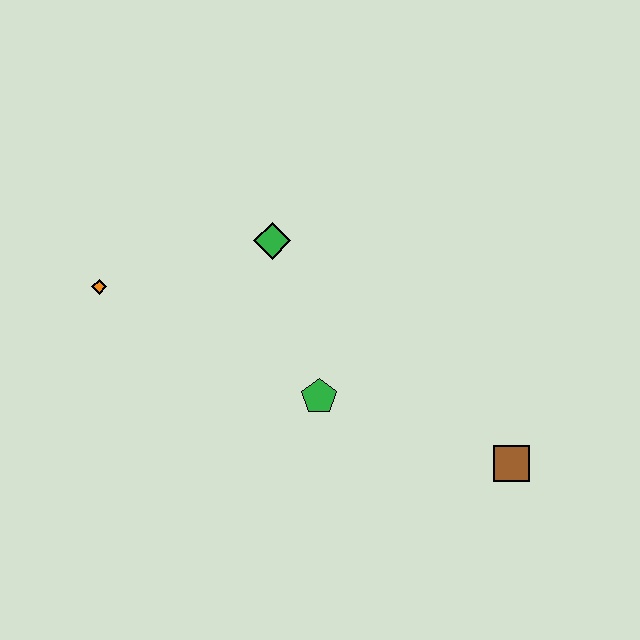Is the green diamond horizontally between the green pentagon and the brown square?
No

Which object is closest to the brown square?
The green pentagon is closest to the brown square.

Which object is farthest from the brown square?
The orange diamond is farthest from the brown square.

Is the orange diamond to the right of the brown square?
No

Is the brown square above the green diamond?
No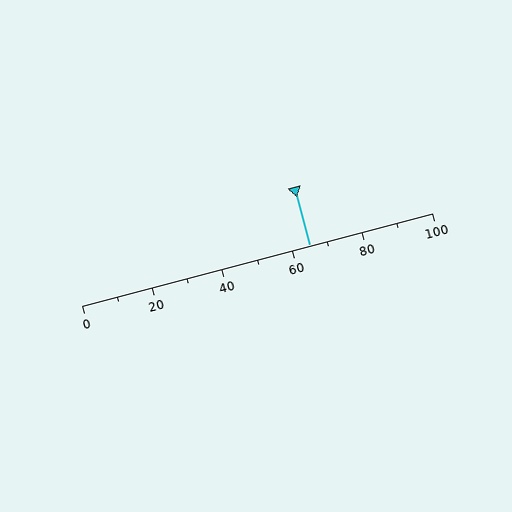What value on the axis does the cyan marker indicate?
The marker indicates approximately 65.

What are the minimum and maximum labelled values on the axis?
The axis runs from 0 to 100.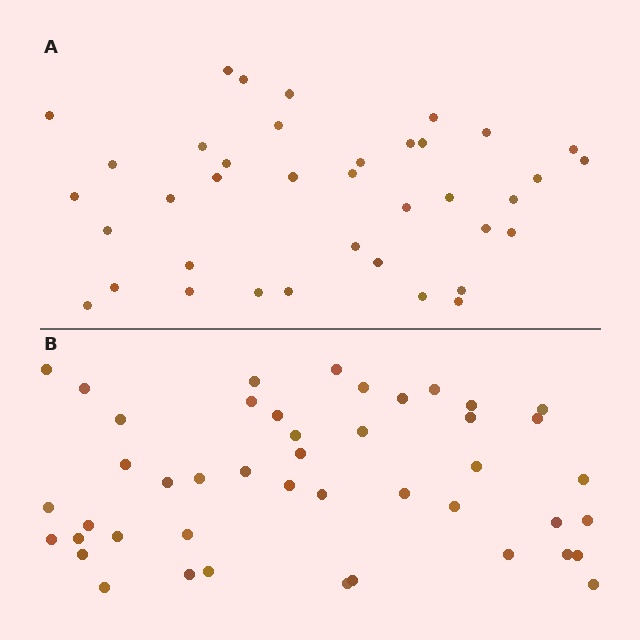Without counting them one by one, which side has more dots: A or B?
Region B (the bottom region) has more dots.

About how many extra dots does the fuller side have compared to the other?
Region B has roughly 8 or so more dots than region A.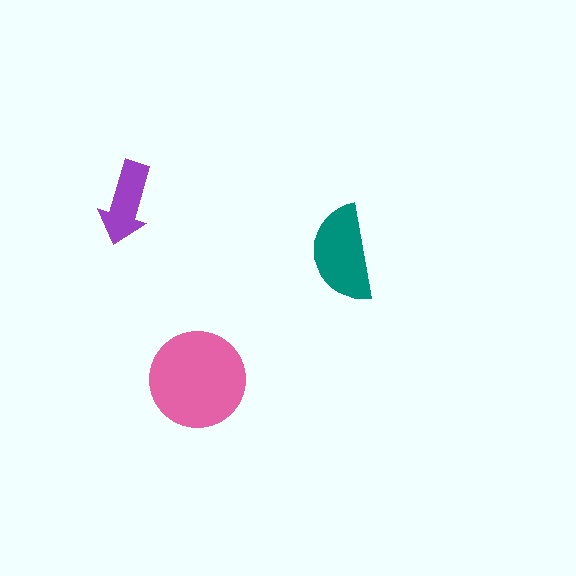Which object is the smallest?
The purple arrow.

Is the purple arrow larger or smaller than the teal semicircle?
Smaller.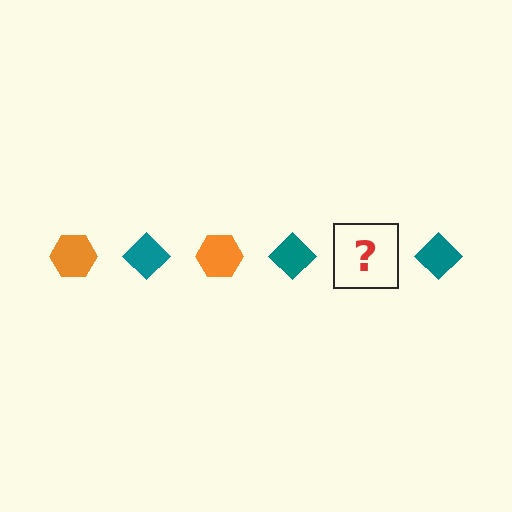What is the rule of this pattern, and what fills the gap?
The rule is that the pattern alternates between orange hexagon and teal diamond. The gap should be filled with an orange hexagon.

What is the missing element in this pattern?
The missing element is an orange hexagon.